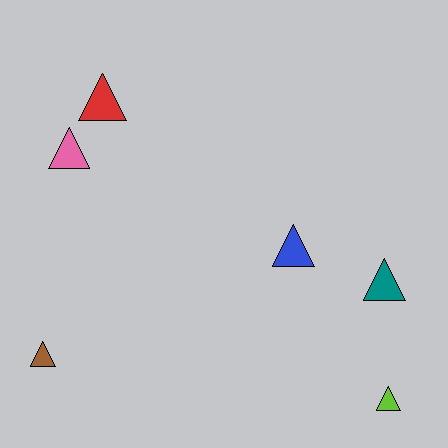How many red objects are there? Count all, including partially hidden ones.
There is 1 red object.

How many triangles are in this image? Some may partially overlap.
There are 6 triangles.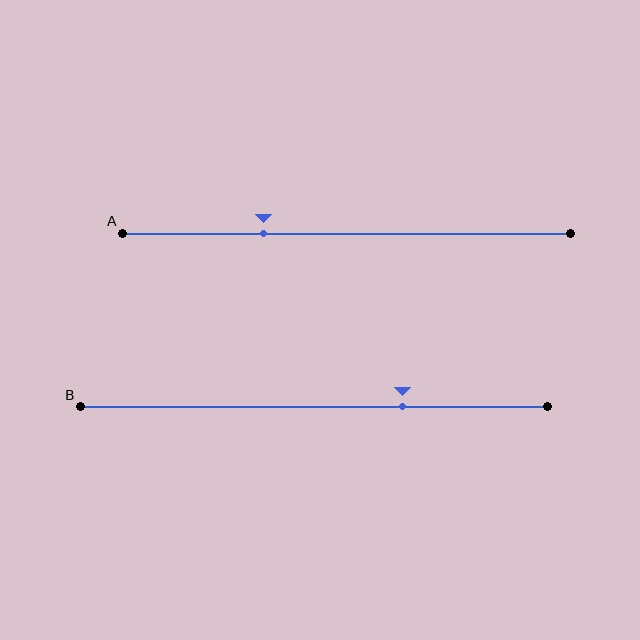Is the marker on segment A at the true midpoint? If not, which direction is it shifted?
No, the marker on segment A is shifted to the left by about 18% of the segment length.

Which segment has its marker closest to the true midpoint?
Segment A has its marker closest to the true midpoint.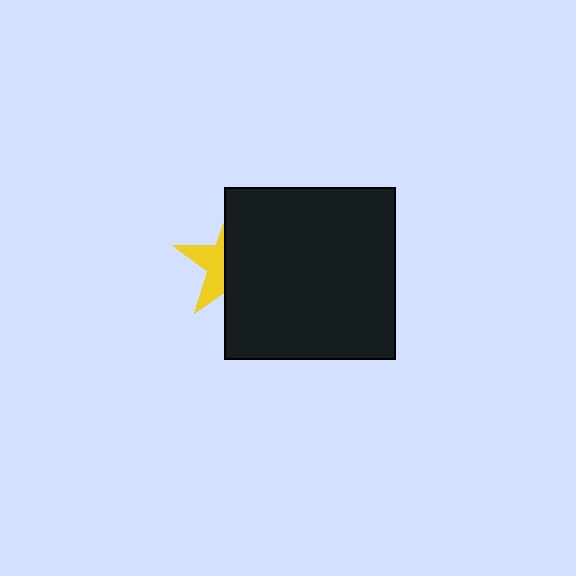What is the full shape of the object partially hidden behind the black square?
The partially hidden object is a yellow star.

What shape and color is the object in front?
The object in front is a black square.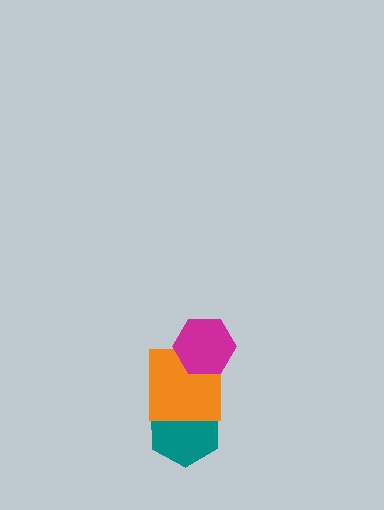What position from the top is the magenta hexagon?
The magenta hexagon is 1st from the top.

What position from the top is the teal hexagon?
The teal hexagon is 3rd from the top.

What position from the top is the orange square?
The orange square is 2nd from the top.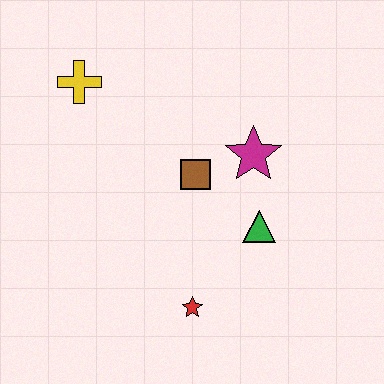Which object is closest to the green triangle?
The magenta star is closest to the green triangle.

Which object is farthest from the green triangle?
The yellow cross is farthest from the green triangle.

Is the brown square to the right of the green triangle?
No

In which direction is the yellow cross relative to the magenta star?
The yellow cross is to the left of the magenta star.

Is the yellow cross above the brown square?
Yes